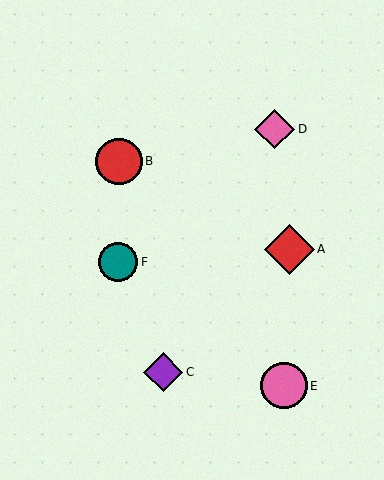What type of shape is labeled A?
Shape A is a red diamond.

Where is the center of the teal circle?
The center of the teal circle is at (118, 262).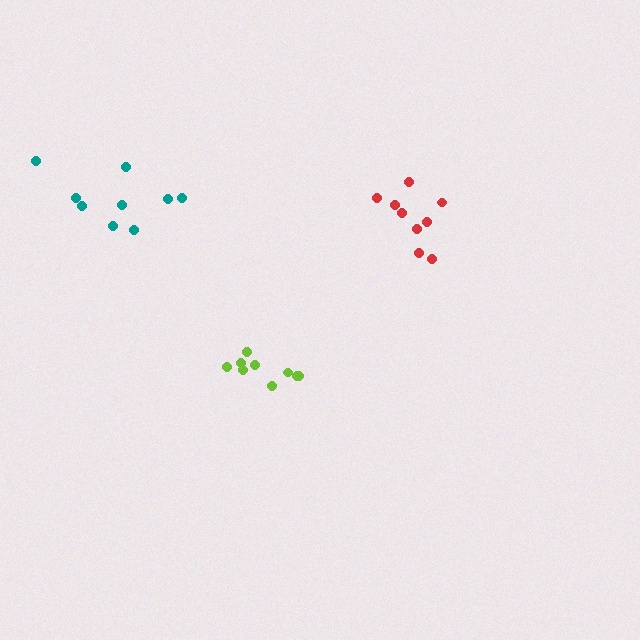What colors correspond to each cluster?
The clusters are colored: teal, red, lime.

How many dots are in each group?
Group 1: 9 dots, Group 2: 9 dots, Group 3: 9 dots (27 total).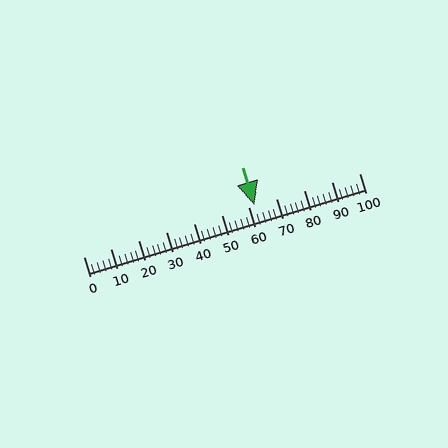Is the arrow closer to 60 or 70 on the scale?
The arrow is closer to 60.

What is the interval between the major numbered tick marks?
The major tick marks are spaced 10 units apart.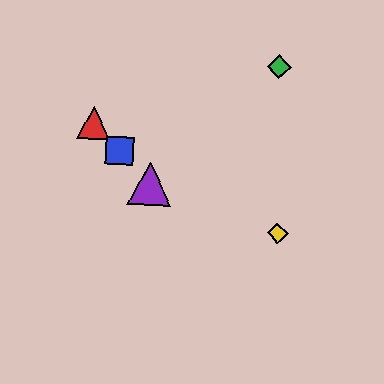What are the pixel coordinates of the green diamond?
The green diamond is at (279, 67).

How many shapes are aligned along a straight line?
3 shapes (the red triangle, the blue square, the purple triangle) are aligned along a straight line.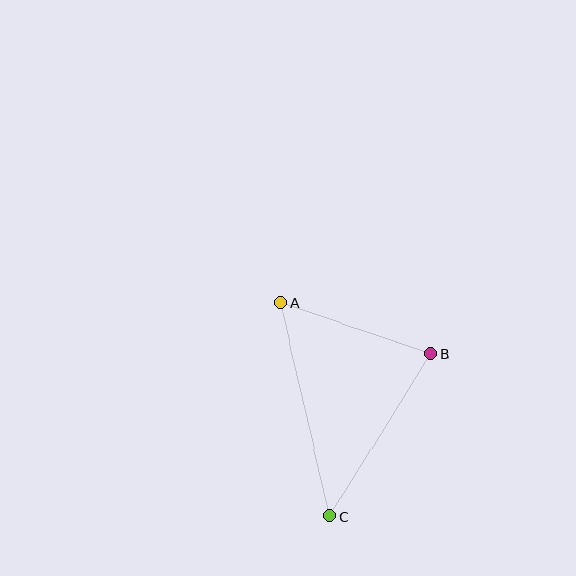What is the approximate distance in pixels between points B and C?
The distance between B and C is approximately 191 pixels.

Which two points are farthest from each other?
Points A and C are farthest from each other.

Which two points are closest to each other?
Points A and B are closest to each other.